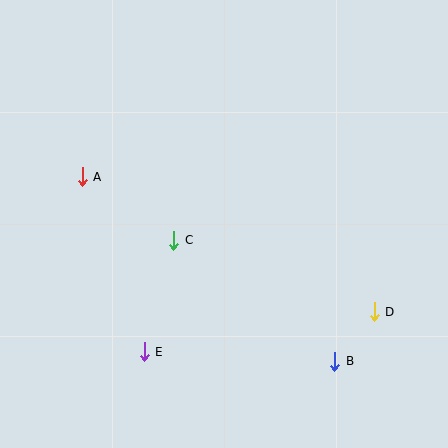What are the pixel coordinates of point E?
Point E is at (144, 352).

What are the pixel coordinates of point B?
Point B is at (335, 361).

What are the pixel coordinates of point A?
Point A is at (82, 177).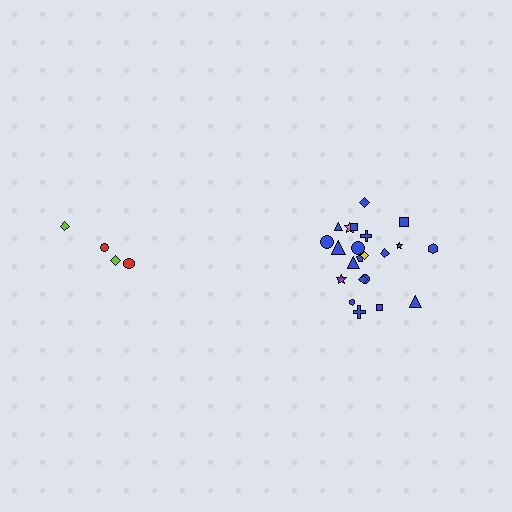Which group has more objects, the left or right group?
The right group.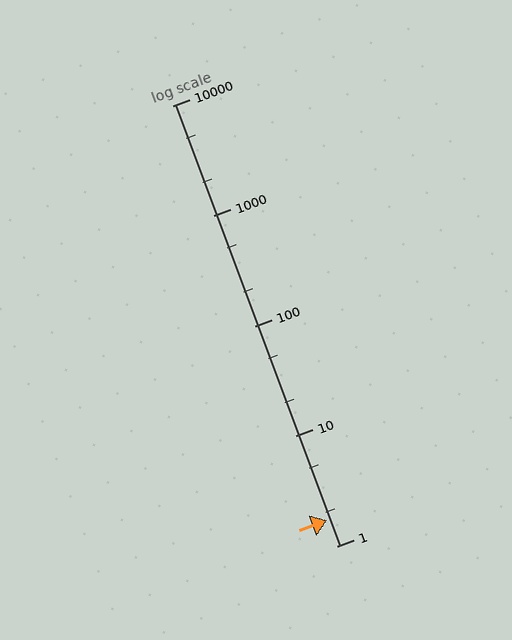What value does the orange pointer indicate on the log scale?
The pointer indicates approximately 1.7.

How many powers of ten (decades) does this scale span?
The scale spans 4 decades, from 1 to 10000.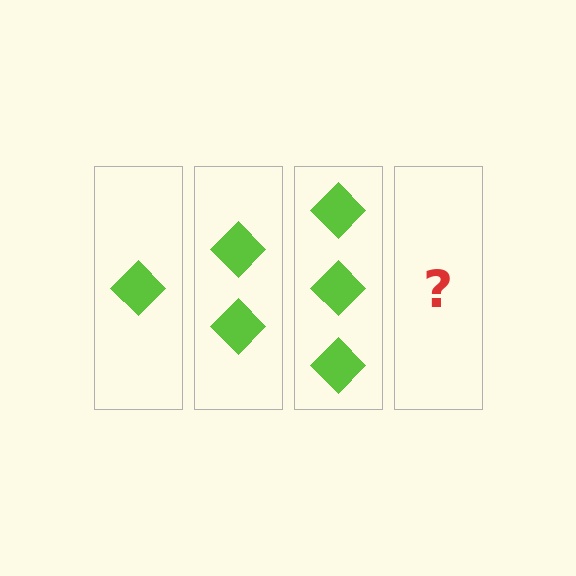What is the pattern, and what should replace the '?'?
The pattern is that each step adds one more diamond. The '?' should be 4 diamonds.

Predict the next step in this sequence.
The next step is 4 diamonds.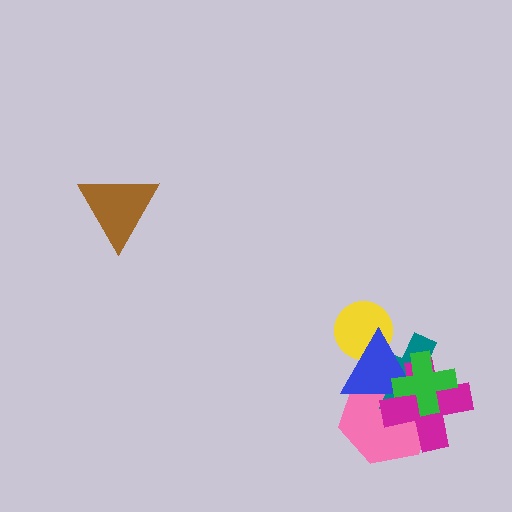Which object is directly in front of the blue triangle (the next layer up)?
The magenta cross is directly in front of the blue triangle.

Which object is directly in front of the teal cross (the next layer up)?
The yellow circle is directly in front of the teal cross.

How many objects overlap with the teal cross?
5 objects overlap with the teal cross.